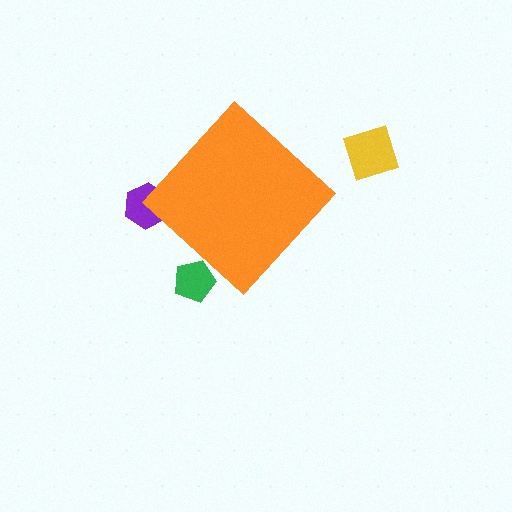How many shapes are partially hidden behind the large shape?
2 shapes are partially hidden.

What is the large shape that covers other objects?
An orange diamond.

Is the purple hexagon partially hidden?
Yes, the purple hexagon is partially hidden behind the orange diamond.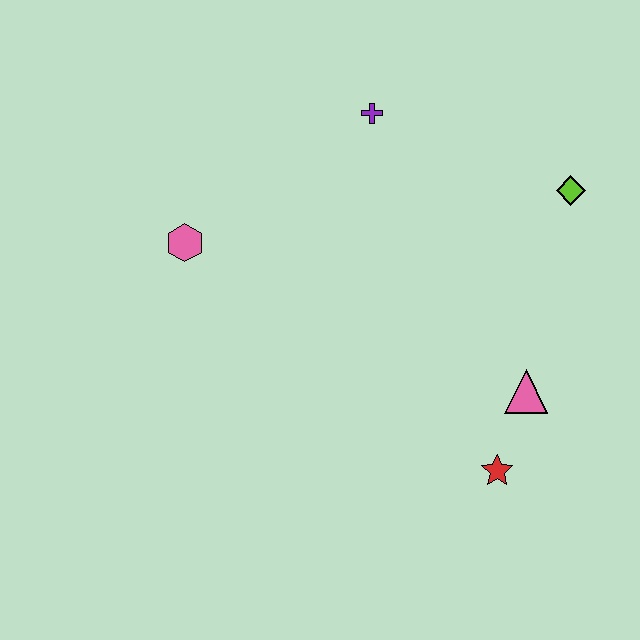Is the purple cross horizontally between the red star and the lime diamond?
No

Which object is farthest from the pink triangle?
The pink hexagon is farthest from the pink triangle.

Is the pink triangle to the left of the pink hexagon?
No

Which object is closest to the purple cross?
The lime diamond is closest to the purple cross.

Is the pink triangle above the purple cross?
No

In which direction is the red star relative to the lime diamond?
The red star is below the lime diamond.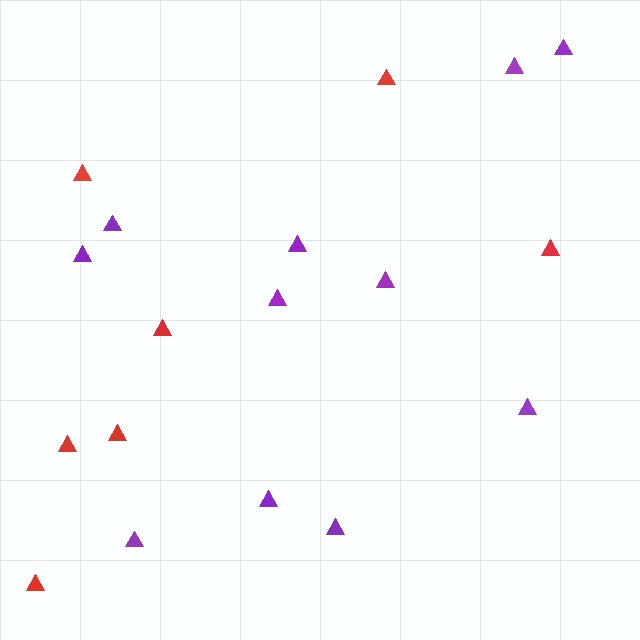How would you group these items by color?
There are 2 groups: one group of purple triangles (11) and one group of red triangles (7).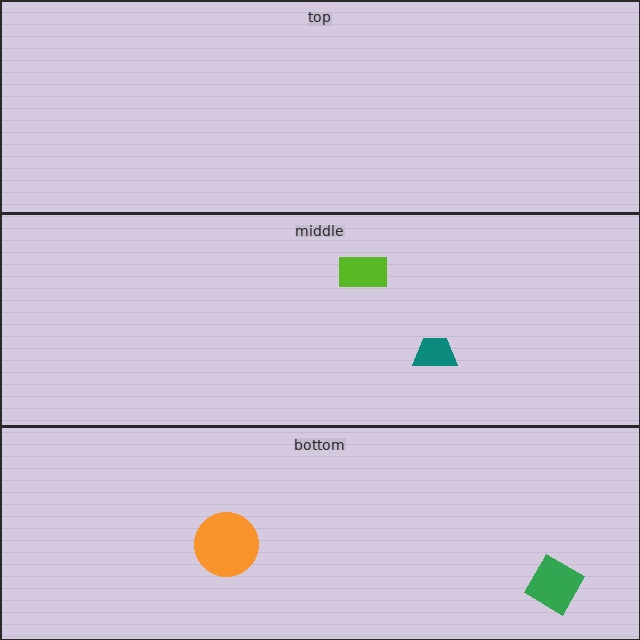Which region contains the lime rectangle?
The middle region.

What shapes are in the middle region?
The lime rectangle, the teal trapezoid.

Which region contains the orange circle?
The bottom region.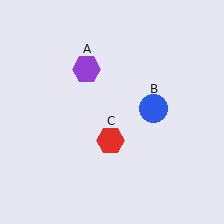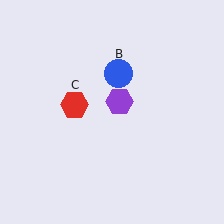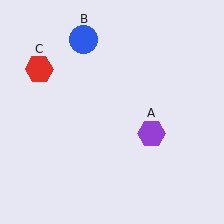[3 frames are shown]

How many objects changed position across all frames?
3 objects changed position: purple hexagon (object A), blue circle (object B), red hexagon (object C).